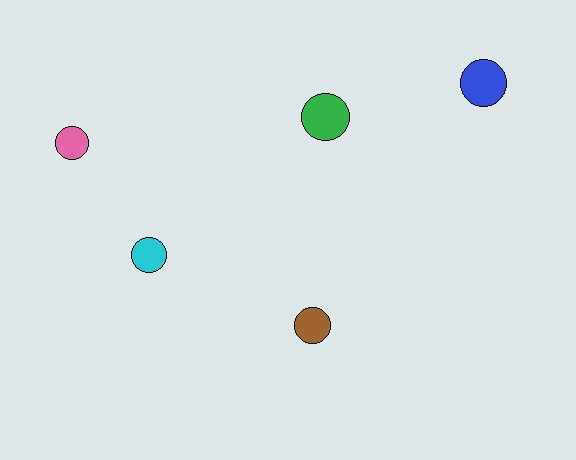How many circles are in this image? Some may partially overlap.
There are 5 circles.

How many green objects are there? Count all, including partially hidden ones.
There is 1 green object.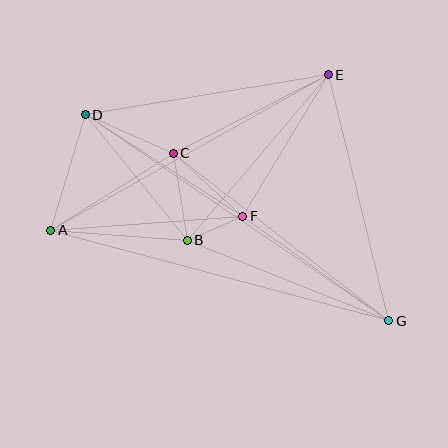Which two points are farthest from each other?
Points D and G are farthest from each other.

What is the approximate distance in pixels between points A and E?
The distance between A and E is approximately 318 pixels.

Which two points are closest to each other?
Points B and F are closest to each other.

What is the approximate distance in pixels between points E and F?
The distance between E and F is approximately 165 pixels.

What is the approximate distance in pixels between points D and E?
The distance between D and E is approximately 246 pixels.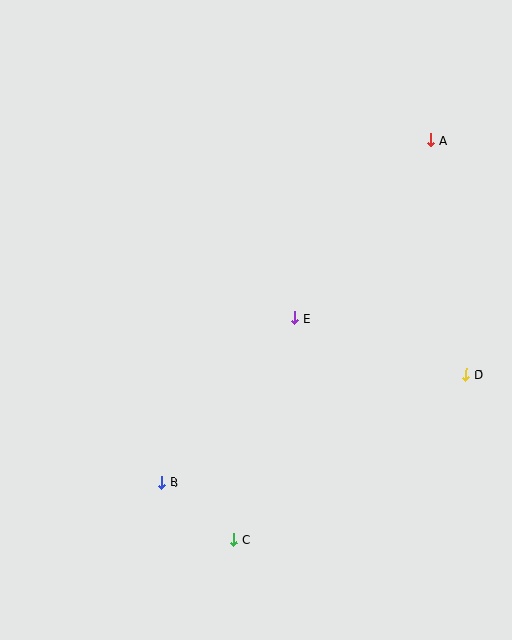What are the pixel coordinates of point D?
Point D is at (466, 374).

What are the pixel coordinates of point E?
Point E is at (295, 318).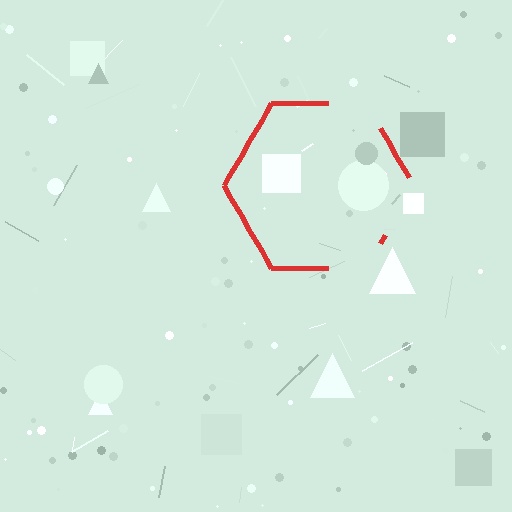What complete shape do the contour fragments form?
The contour fragments form a hexagon.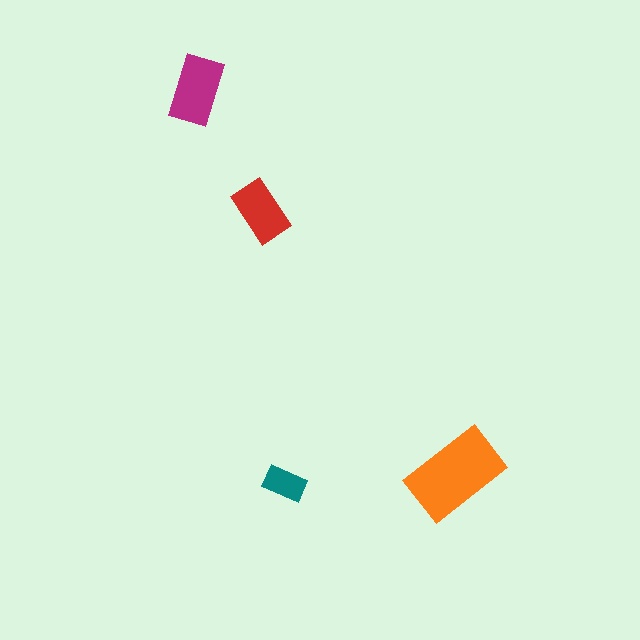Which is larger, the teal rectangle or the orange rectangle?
The orange one.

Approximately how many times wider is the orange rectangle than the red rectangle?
About 1.5 times wider.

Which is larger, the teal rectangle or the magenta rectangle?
The magenta one.